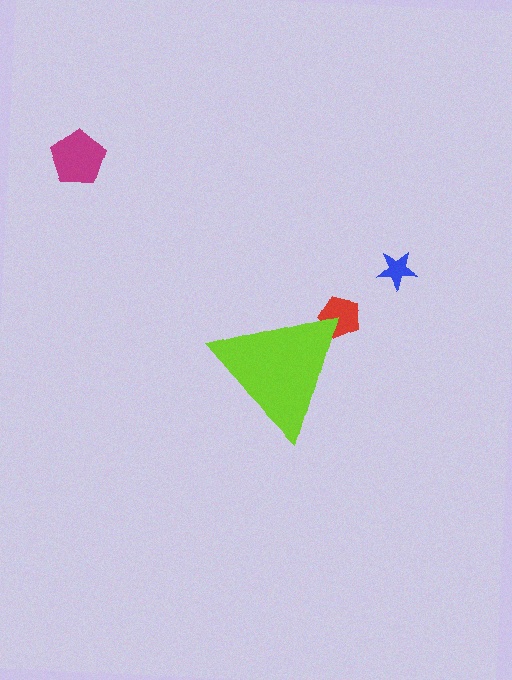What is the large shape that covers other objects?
A lime triangle.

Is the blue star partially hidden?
No, the blue star is fully visible.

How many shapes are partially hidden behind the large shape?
1 shape is partially hidden.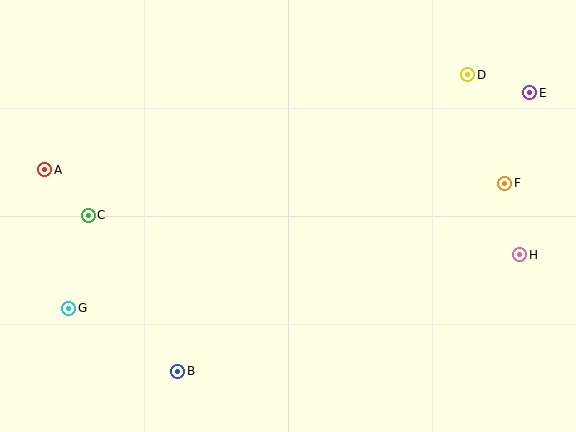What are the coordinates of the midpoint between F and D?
The midpoint between F and D is at (486, 129).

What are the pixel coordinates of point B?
Point B is at (178, 371).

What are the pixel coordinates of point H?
Point H is at (520, 255).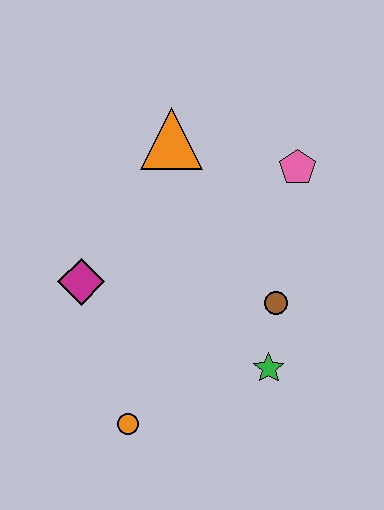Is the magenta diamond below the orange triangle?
Yes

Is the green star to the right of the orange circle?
Yes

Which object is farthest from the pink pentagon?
The orange circle is farthest from the pink pentagon.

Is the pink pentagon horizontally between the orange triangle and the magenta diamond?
No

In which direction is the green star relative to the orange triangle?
The green star is below the orange triangle.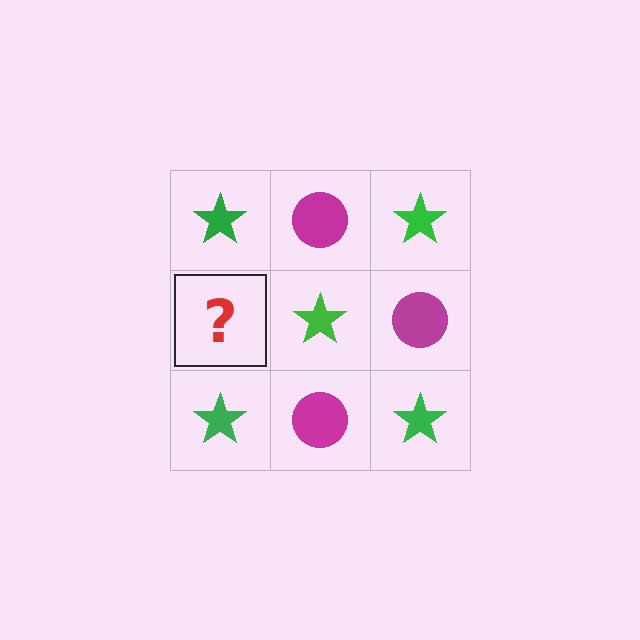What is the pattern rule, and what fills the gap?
The rule is that it alternates green star and magenta circle in a checkerboard pattern. The gap should be filled with a magenta circle.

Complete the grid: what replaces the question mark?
The question mark should be replaced with a magenta circle.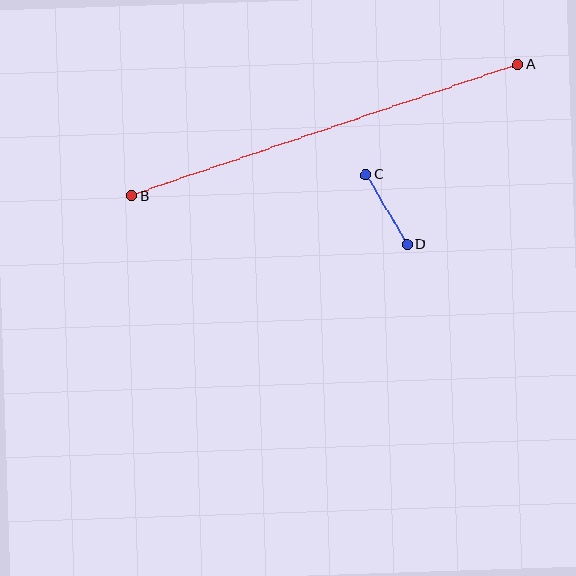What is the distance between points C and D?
The distance is approximately 81 pixels.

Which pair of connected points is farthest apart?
Points A and B are farthest apart.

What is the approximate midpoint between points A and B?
The midpoint is at approximately (325, 130) pixels.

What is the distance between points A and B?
The distance is approximately 407 pixels.